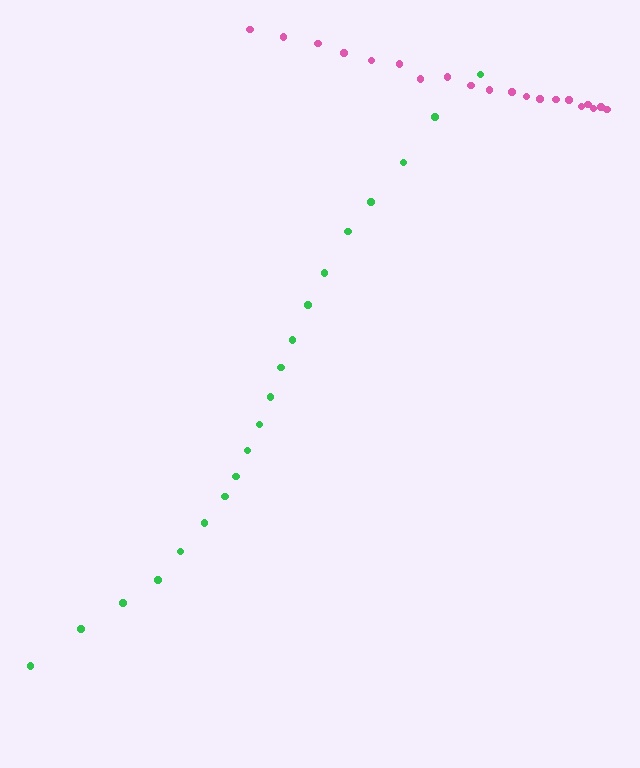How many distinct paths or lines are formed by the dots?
There are 2 distinct paths.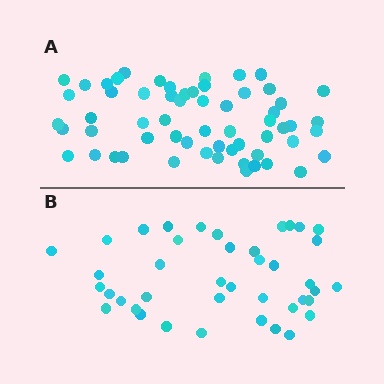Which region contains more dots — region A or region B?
Region A (the top region) has more dots.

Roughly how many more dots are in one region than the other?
Region A has approximately 20 more dots than region B.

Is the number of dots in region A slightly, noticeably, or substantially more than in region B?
Region A has substantially more. The ratio is roughly 1.5 to 1.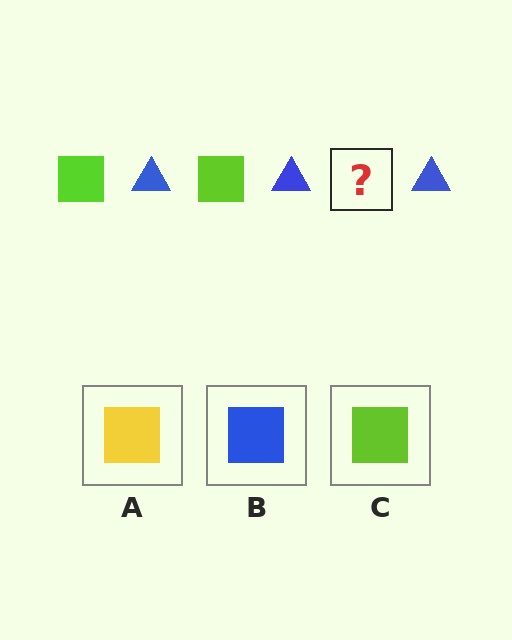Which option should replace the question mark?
Option C.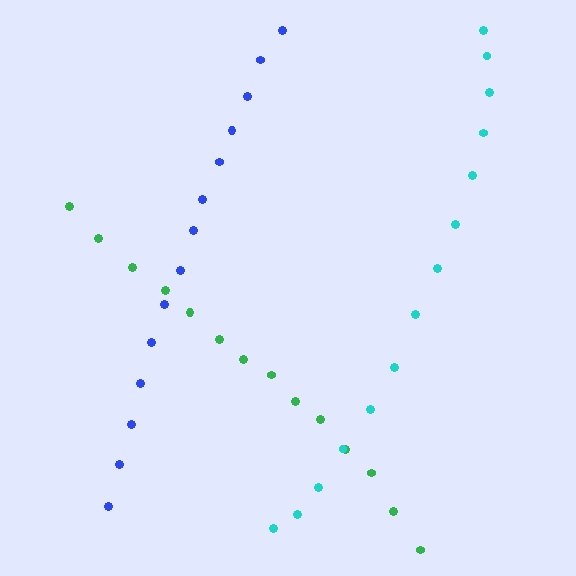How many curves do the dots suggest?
There are 3 distinct paths.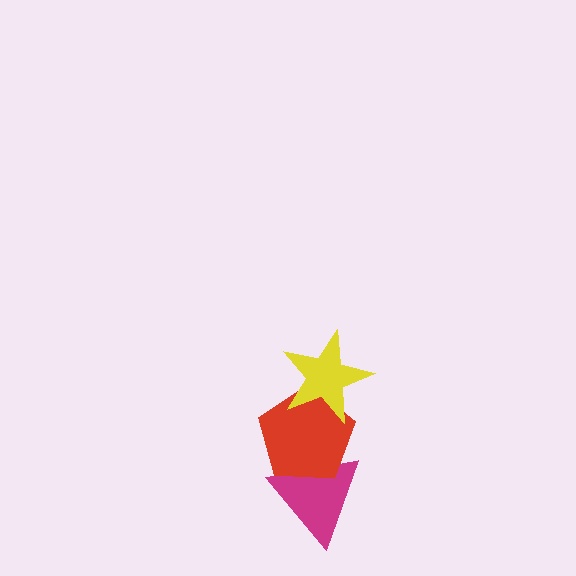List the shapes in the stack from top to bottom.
From top to bottom: the yellow star, the red pentagon, the magenta triangle.